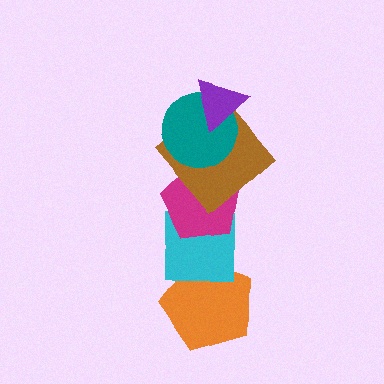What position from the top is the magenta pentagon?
The magenta pentagon is 4th from the top.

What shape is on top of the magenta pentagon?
The brown diamond is on top of the magenta pentagon.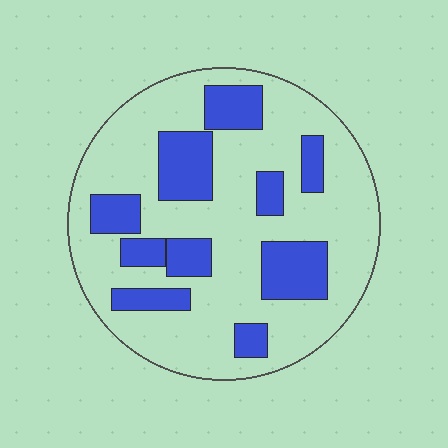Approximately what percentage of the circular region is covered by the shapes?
Approximately 25%.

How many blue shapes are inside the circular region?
10.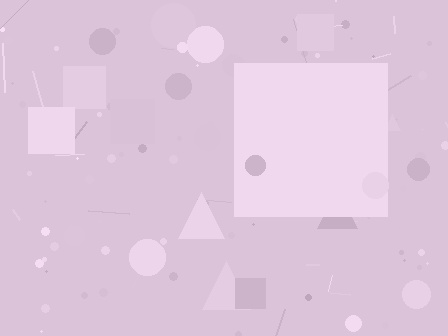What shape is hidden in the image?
A square is hidden in the image.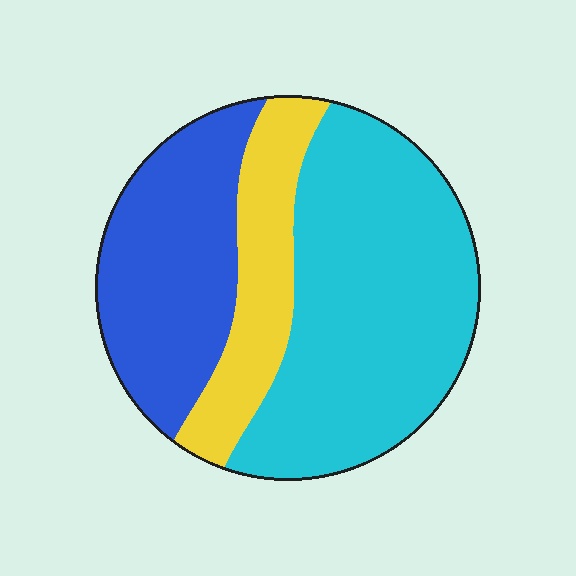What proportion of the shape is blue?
Blue covers 30% of the shape.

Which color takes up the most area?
Cyan, at roughly 50%.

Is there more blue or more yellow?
Blue.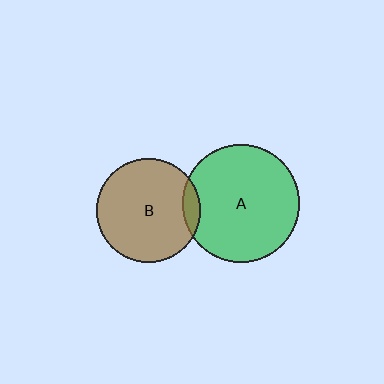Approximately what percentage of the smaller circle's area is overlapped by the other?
Approximately 10%.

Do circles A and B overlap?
Yes.